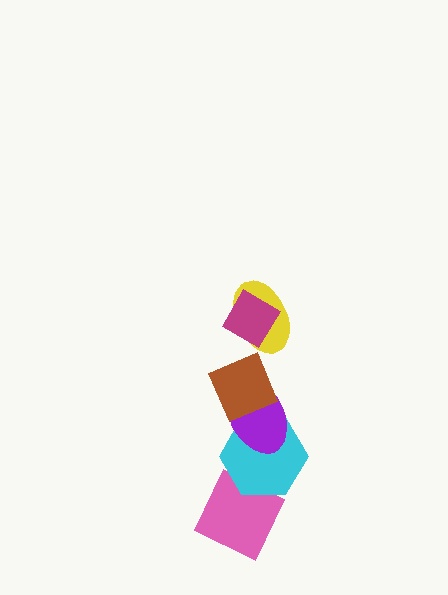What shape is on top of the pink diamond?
The cyan hexagon is on top of the pink diamond.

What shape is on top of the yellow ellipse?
The magenta diamond is on top of the yellow ellipse.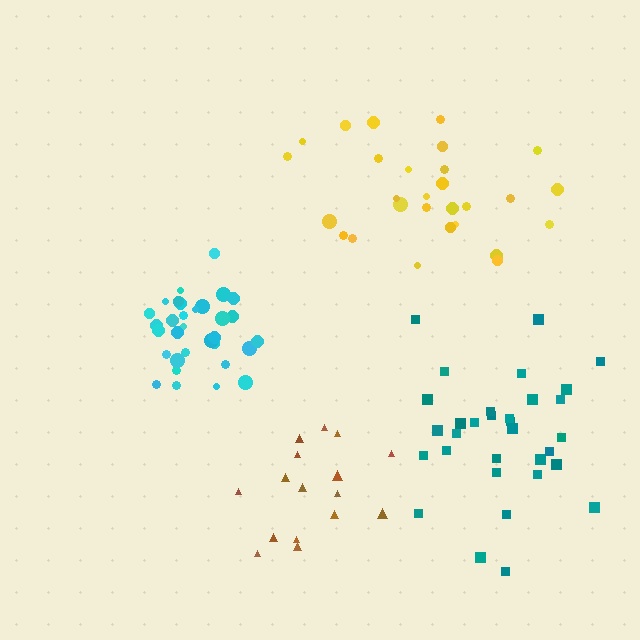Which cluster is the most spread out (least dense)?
Brown.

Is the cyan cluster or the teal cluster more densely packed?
Cyan.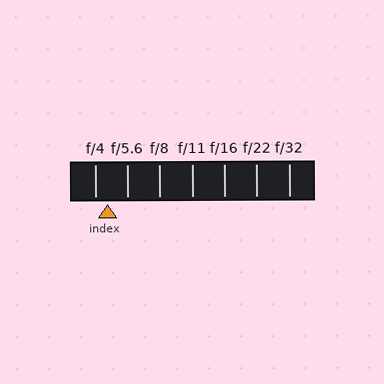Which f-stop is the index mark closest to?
The index mark is closest to f/4.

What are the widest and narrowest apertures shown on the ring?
The widest aperture shown is f/4 and the narrowest is f/32.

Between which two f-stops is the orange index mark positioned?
The index mark is between f/4 and f/5.6.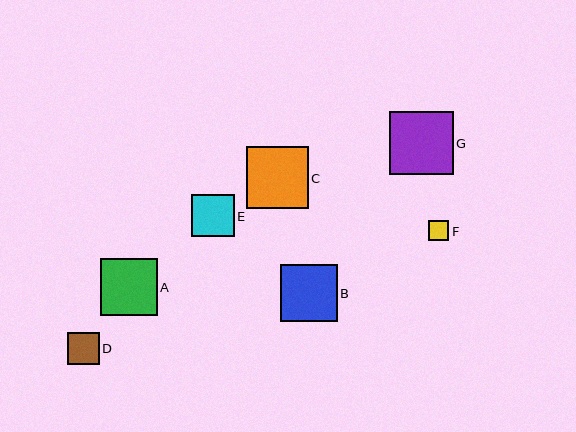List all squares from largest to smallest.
From largest to smallest: G, C, A, B, E, D, F.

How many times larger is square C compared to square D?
Square C is approximately 1.9 times the size of square D.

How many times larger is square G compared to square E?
Square G is approximately 1.5 times the size of square E.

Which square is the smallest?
Square F is the smallest with a size of approximately 20 pixels.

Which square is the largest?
Square G is the largest with a size of approximately 63 pixels.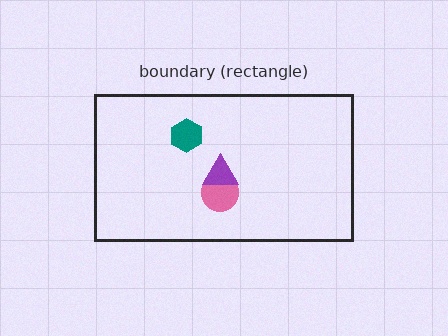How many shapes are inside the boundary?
3 inside, 0 outside.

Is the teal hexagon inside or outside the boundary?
Inside.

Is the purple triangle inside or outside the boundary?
Inside.